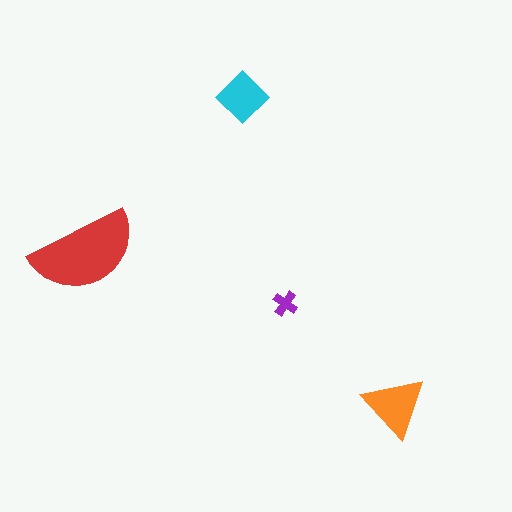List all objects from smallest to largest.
The purple cross, the cyan diamond, the orange triangle, the red semicircle.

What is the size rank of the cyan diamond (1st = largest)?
3rd.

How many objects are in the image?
There are 4 objects in the image.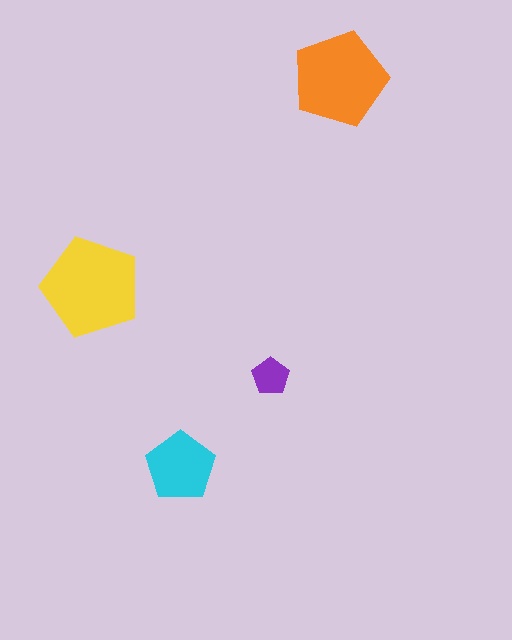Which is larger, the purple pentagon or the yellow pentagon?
The yellow one.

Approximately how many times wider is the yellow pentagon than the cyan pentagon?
About 1.5 times wider.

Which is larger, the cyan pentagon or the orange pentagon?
The orange one.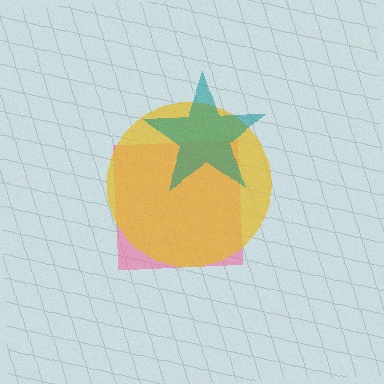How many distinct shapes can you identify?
There are 3 distinct shapes: a pink square, a yellow circle, a teal star.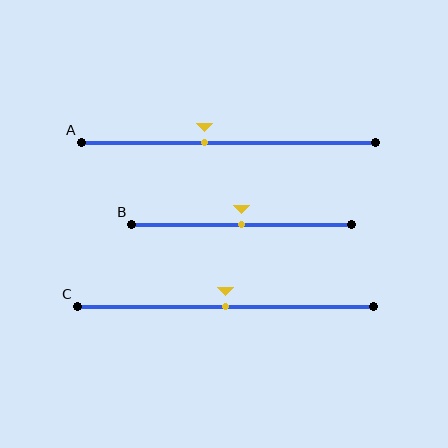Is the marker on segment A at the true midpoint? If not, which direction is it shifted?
No, the marker on segment A is shifted to the left by about 8% of the segment length.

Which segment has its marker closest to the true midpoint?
Segment B has its marker closest to the true midpoint.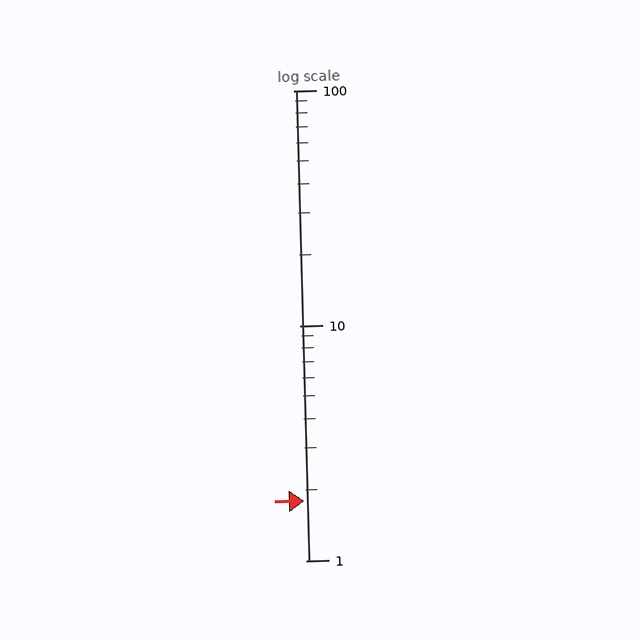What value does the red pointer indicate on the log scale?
The pointer indicates approximately 1.8.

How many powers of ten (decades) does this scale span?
The scale spans 2 decades, from 1 to 100.